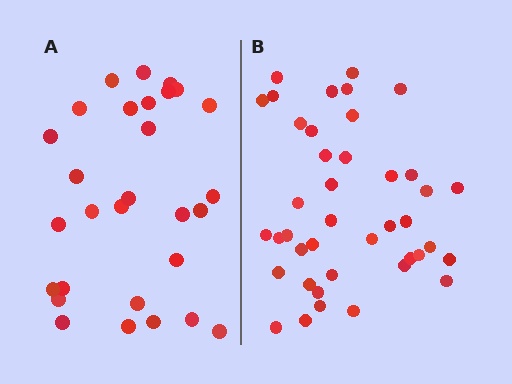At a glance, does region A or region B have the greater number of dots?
Region B (the right region) has more dots.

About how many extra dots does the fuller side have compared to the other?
Region B has roughly 12 or so more dots than region A.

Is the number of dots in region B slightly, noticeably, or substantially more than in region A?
Region B has noticeably more, but not dramatically so. The ratio is roughly 1.4 to 1.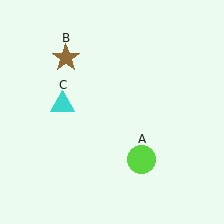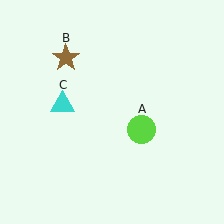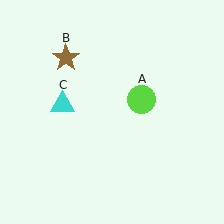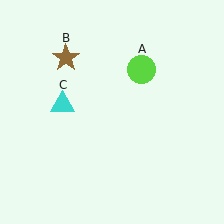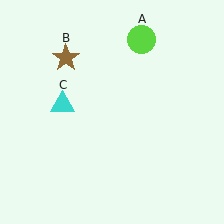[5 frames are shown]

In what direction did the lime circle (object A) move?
The lime circle (object A) moved up.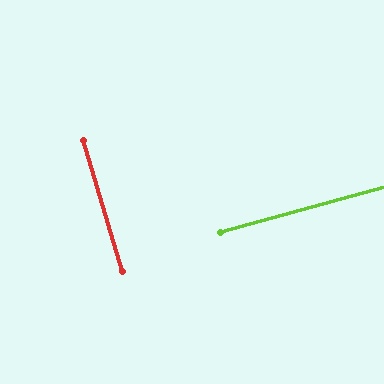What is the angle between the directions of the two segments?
Approximately 89 degrees.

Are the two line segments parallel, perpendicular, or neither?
Perpendicular — they meet at approximately 89°.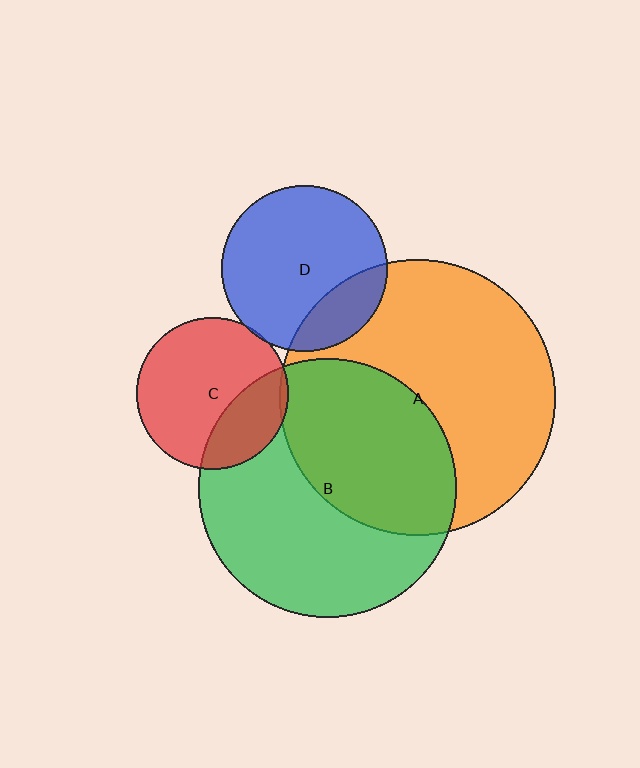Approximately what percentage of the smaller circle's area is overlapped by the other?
Approximately 5%.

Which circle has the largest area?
Circle A (orange).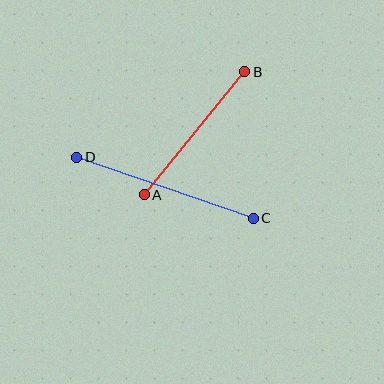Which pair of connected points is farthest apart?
Points C and D are farthest apart.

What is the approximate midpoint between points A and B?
The midpoint is at approximately (195, 133) pixels.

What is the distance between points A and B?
The distance is approximately 159 pixels.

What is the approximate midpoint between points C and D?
The midpoint is at approximately (165, 188) pixels.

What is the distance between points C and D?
The distance is approximately 187 pixels.